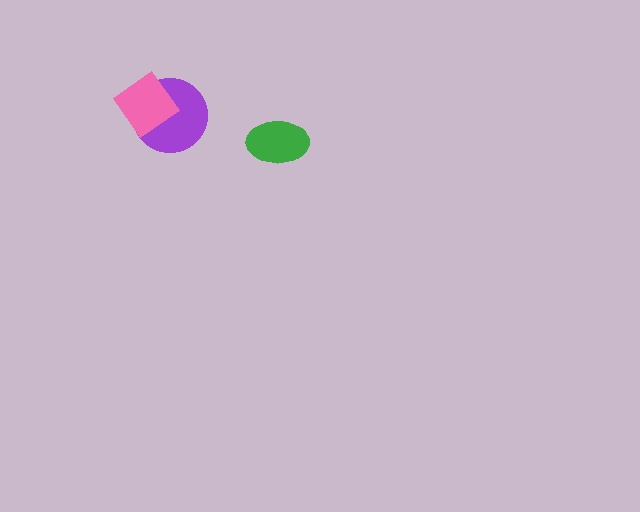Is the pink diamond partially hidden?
No, no other shape covers it.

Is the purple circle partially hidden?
Yes, it is partially covered by another shape.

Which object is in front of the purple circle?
The pink diamond is in front of the purple circle.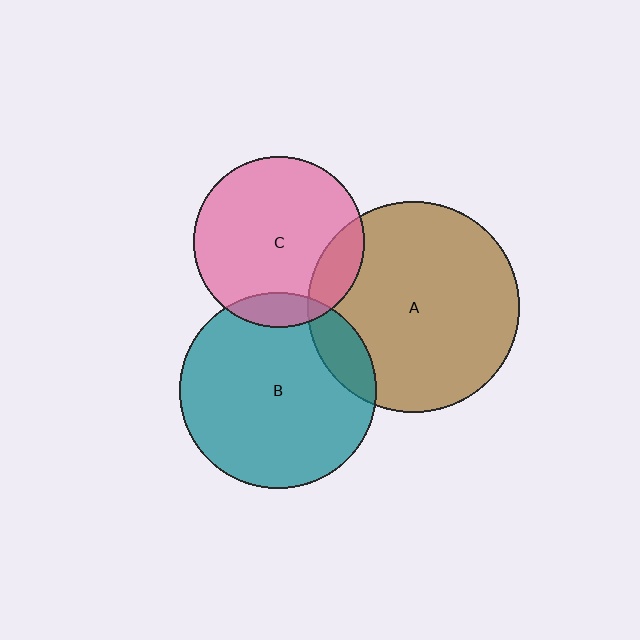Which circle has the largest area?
Circle A (brown).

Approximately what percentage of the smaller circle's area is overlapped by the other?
Approximately 10%.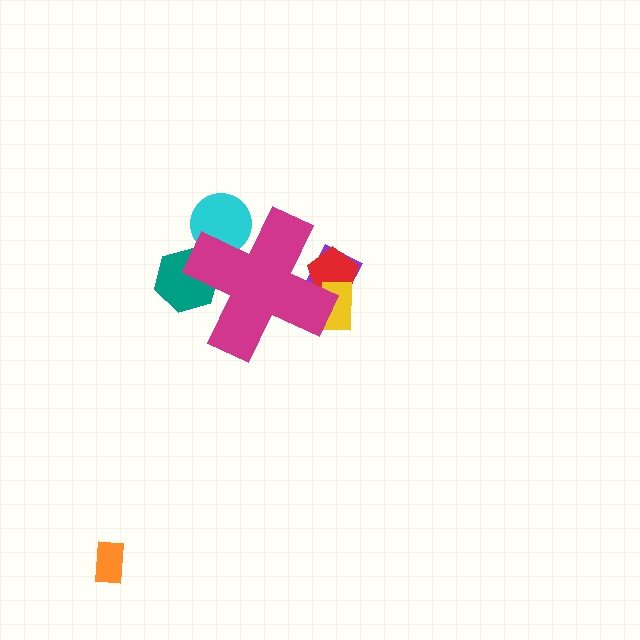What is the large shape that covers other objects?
A magenta cross.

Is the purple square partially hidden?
Yes, the purple square is partially hidden behind the magenta cross.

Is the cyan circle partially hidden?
Yes, the cyan circle is partially hidden behind the magenta cross.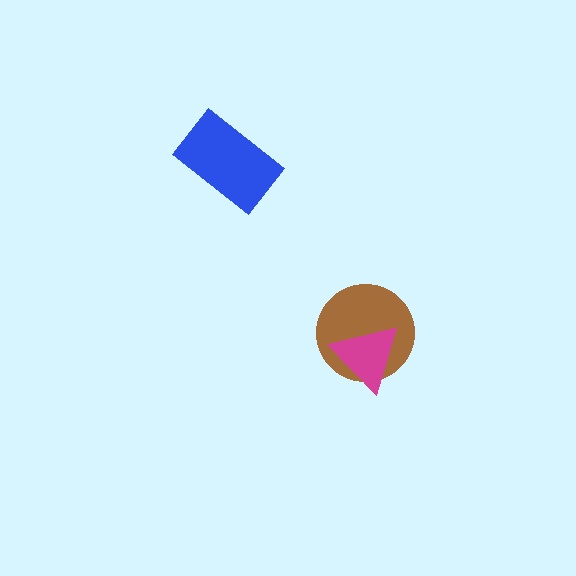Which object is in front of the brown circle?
The magenta triangle is in front of the brown circle.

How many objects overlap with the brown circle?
1 object overlaps with the brown circle.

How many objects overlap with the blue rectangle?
0 objects overlap with the blue rectangle.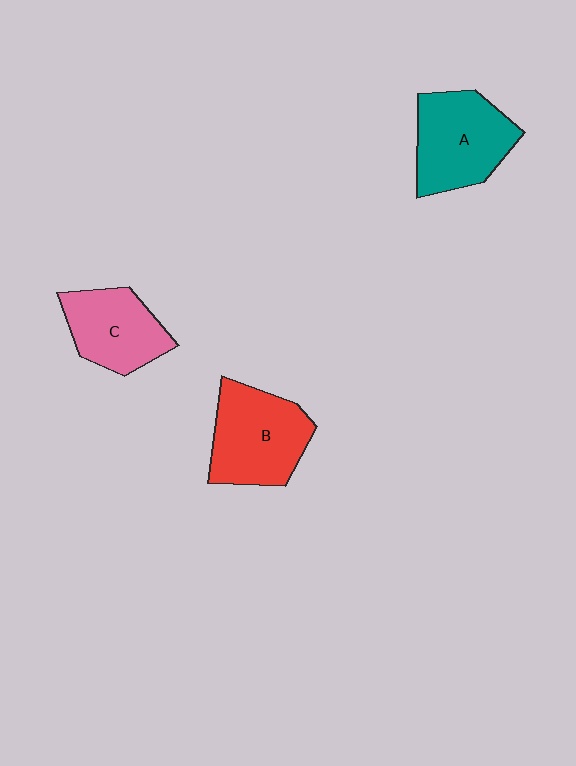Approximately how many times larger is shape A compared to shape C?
Approximately 1.2 times.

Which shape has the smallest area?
Shape C (pink).